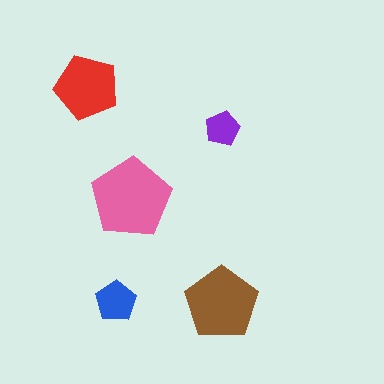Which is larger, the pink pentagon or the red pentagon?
The pink one.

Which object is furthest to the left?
The red pentagon is leftmost.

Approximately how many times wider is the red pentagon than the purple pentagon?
About 2 times wider.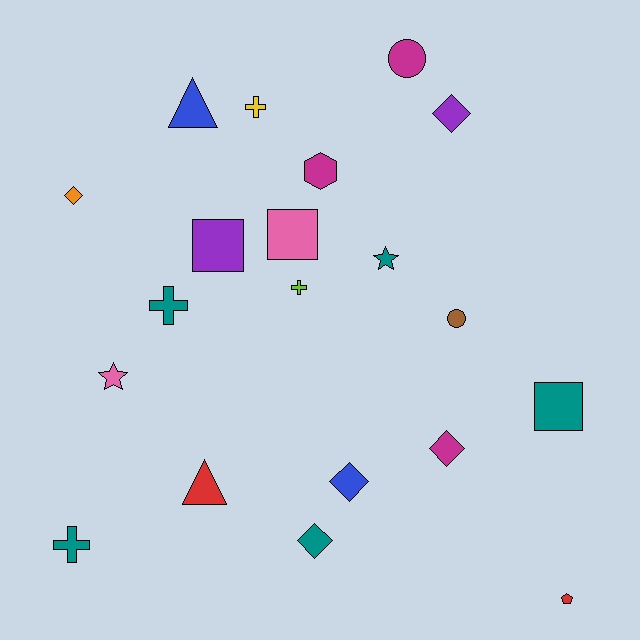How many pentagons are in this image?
There is 1 pentagon.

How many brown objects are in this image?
There is 1 brown object.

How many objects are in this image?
There are 20 objects.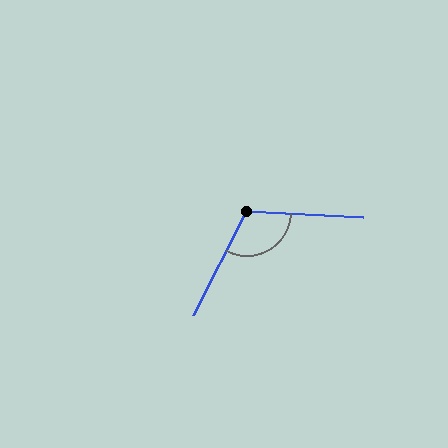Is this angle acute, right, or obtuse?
It is obtuse.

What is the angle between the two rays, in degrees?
Approximately 114 degrees.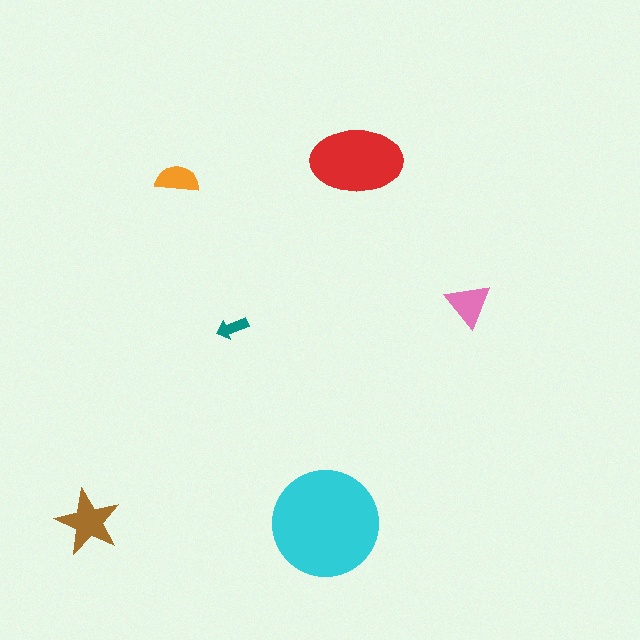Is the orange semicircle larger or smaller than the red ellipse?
Smaller.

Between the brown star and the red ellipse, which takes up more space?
The red ellipse.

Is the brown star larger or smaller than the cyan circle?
Smaller.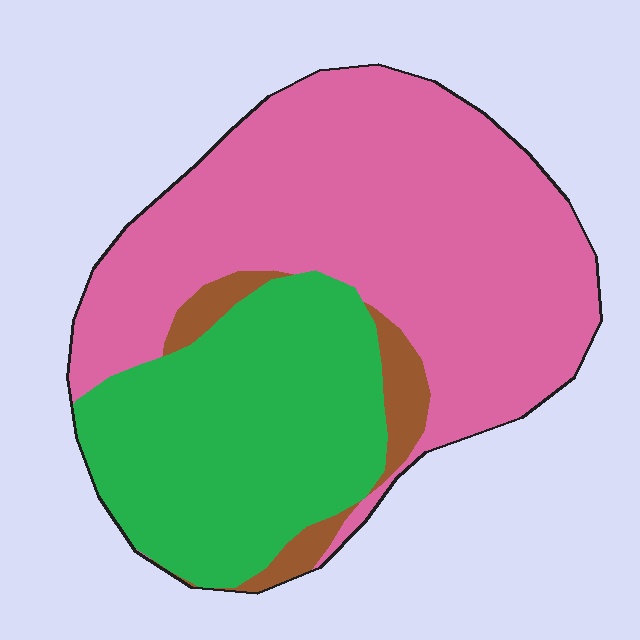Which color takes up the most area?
Pink, at roughly 60%.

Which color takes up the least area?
Brown, at roughly 5%.